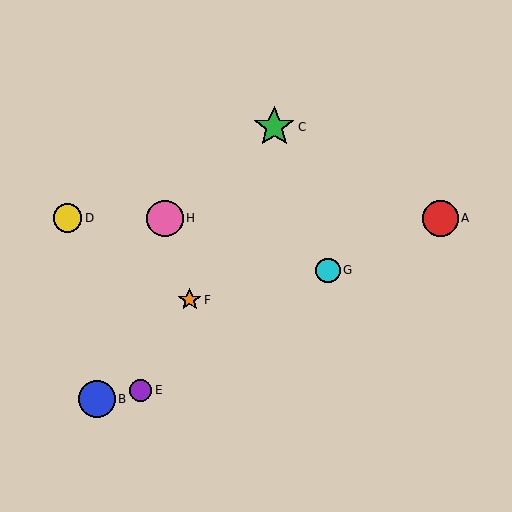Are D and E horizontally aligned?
No, D is at y≈218 and E is at y≈390.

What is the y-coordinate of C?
Object C is at y≈127.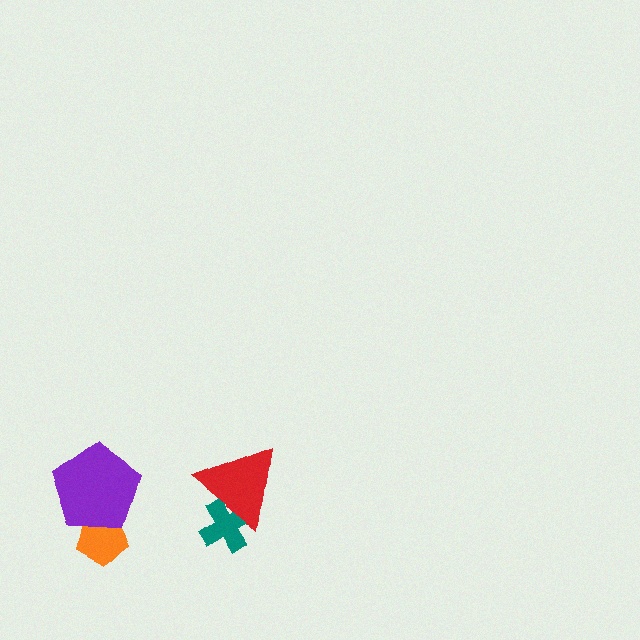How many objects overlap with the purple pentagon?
1 object overlaps with the purple pentagon.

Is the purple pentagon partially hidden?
No, no other shape covers it.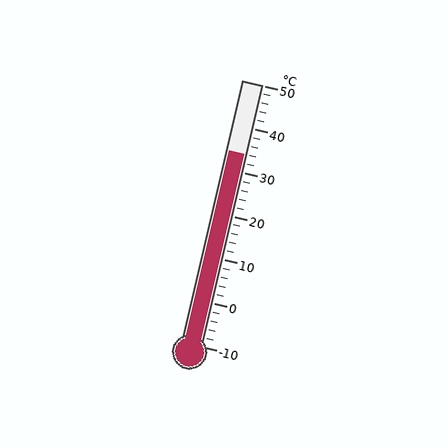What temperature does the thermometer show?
The thermometer shows approximately 34°C.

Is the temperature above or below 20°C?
The temperature is above 20°C.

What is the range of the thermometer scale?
The thermometer scale ranges from -10°C to 50°C.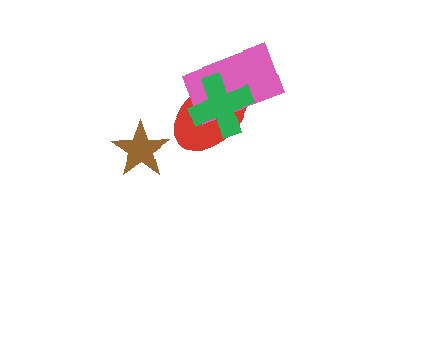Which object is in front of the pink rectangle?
The green cross is in front of the pink rectangle.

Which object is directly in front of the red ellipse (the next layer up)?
The pink rectangle is directly in front of the red ellipse.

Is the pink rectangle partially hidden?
Yes, it is partially covered by another shape.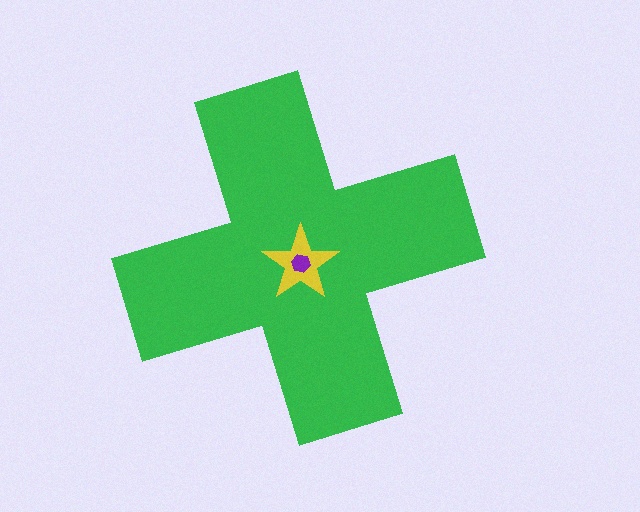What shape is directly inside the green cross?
The yellow star.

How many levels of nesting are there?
3.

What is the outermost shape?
The green cross.